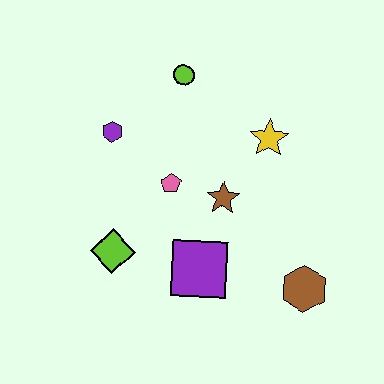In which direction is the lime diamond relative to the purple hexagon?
The lime diamond is below the purple hexagon.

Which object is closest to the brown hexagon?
The purple square is closest to the brown hexagon.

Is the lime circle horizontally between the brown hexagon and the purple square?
No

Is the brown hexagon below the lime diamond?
Yes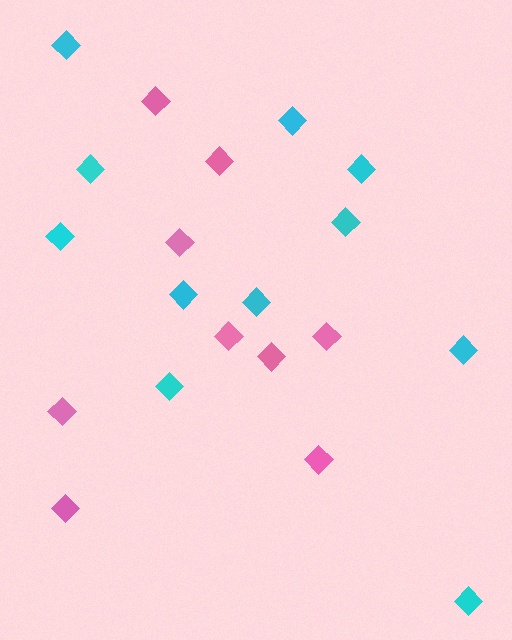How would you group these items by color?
There are 2 groups: one group of cyan diamonds (11) and one group of pink diamonds (9).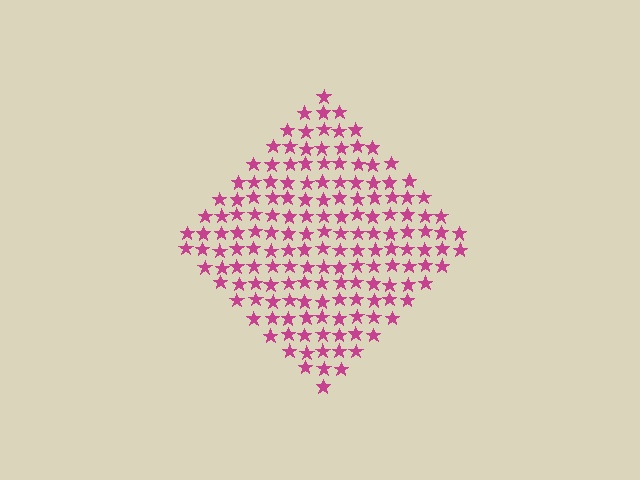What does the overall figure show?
The overall figure shows a diamond.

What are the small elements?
The small elements are stars.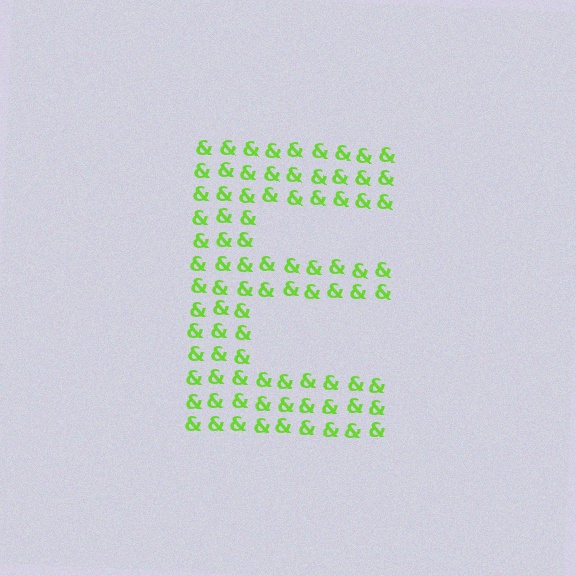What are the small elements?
The small elements are ampersands.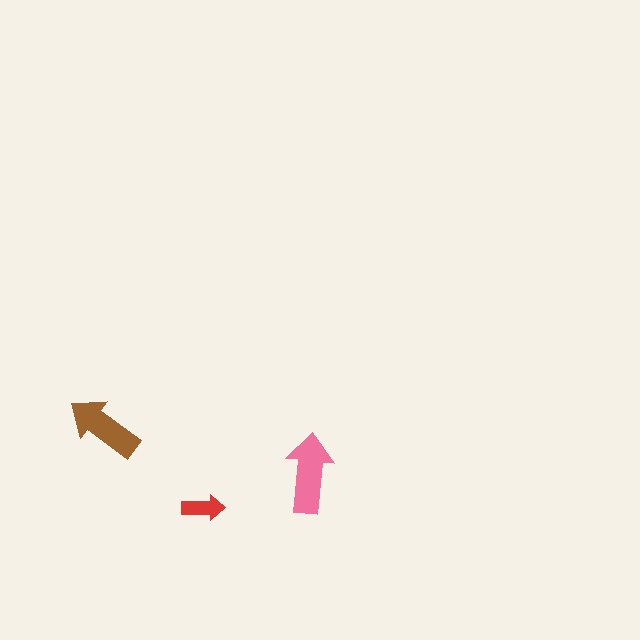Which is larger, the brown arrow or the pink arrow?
The pink one.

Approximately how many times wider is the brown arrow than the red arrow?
About 2 times wider.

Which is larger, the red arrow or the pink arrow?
The pink one.